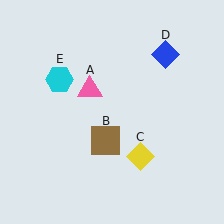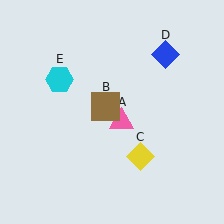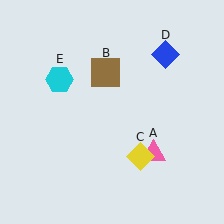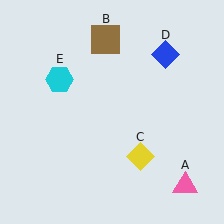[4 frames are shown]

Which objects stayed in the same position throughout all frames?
Yellow diamond (object C) and blue diamond (object D) and cyan hexagon (object E) remained stationary.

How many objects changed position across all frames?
2 objects changed position: pink triangle (object A), brown square (object B).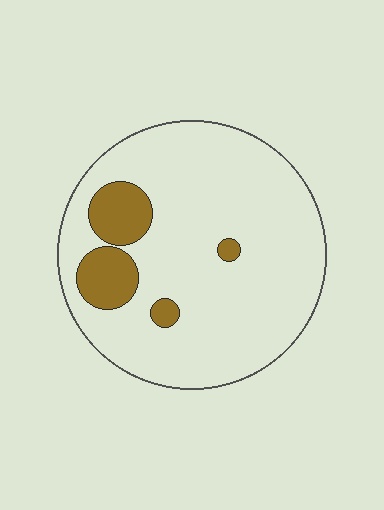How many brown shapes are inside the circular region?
4.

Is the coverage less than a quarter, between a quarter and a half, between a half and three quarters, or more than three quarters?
Less than a quarter.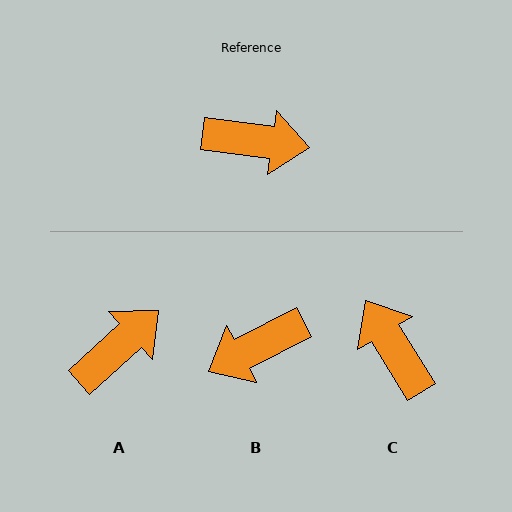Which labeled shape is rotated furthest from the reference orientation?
B, about 145 degrees away.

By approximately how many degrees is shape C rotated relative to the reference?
Approximately 129 degrees counter-clockwise.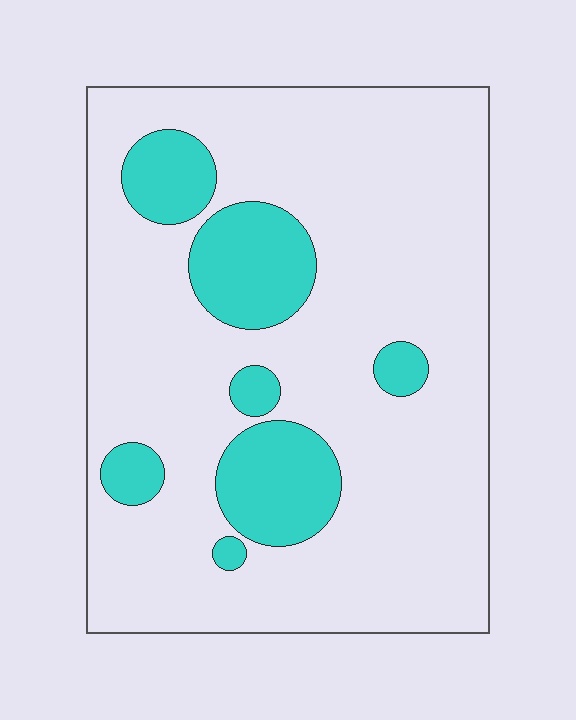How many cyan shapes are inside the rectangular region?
7.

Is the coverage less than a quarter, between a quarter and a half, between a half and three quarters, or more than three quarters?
Less than a quarter.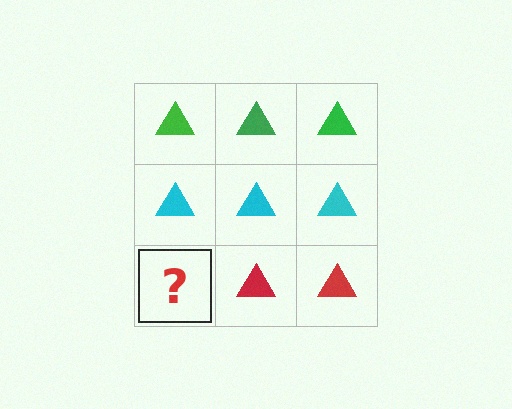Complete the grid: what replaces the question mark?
The question mark should be replaced with a red triangle.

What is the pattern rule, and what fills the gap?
The rule is that each row has a consistent color. The gap should be filled with a red triangle.